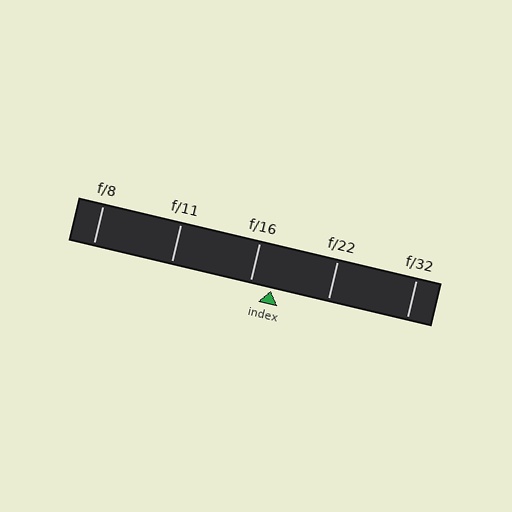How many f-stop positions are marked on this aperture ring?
There are 5 f-stop positions marked.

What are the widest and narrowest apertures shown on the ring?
The widest aperture shown is f/8 and the narrowest is f/32.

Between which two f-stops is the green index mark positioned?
The index mark is between f/16 and f/22.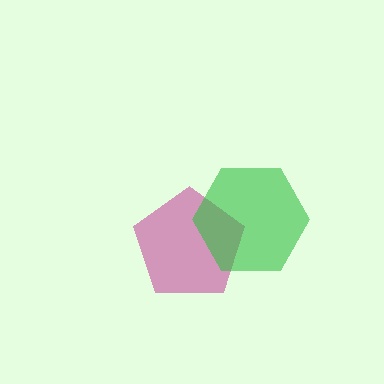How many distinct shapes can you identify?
There are 2 distinct shapes: a magenta pentagon, a green hexagon.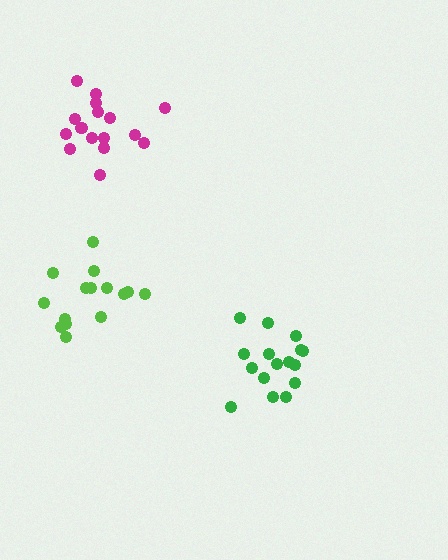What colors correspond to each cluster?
The clusters are colored: green, lime, magenta.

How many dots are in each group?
Group 1: 16 dots, Group 2: 15 dots, Group 3: 16 dots (47 total).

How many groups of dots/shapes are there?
There are 3 groups.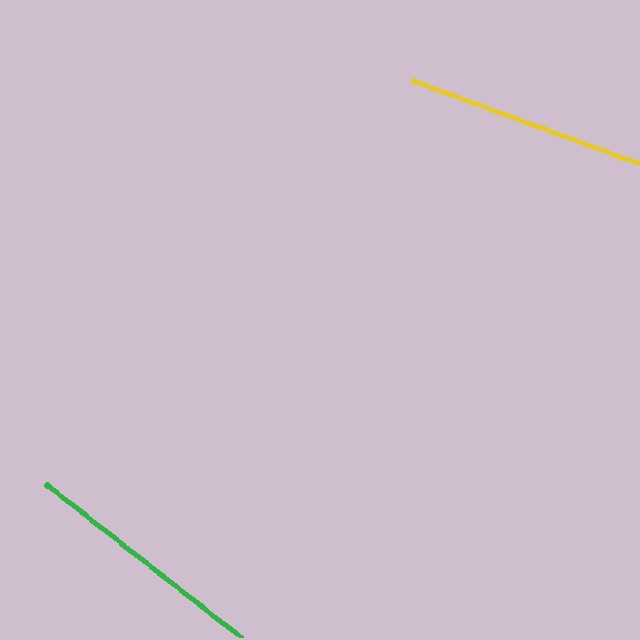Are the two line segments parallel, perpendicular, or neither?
Neither parallel nor perpendicular — they differ by about 18°.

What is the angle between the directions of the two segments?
Approximately 18 degrees.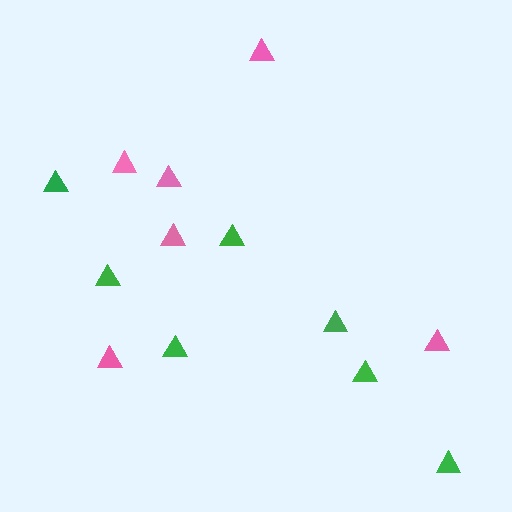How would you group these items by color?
There are 2 groups: one group of green triangles (7) and one group of pink triangles (6).